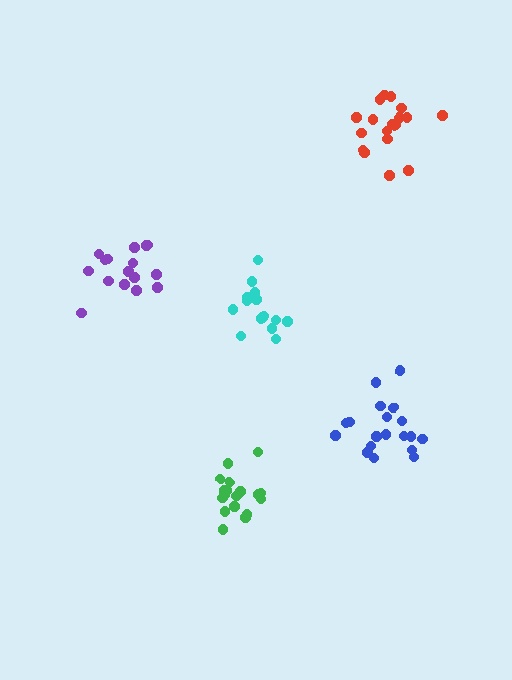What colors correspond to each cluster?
The clusters are colored: red, green, purple, blue, cyan.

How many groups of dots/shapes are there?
There are 5 groups.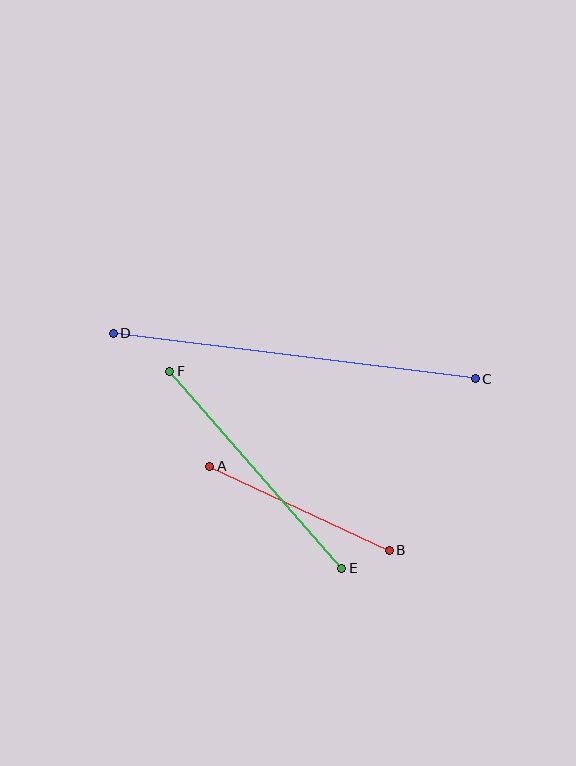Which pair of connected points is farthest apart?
Points C and D are farthest apart.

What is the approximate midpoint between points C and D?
The midpoint is at approximately (294, 356) pixels.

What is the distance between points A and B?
The distance is approximately 198 pixels.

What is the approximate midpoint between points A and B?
The midpoint is at approximately (300, 508) pixels.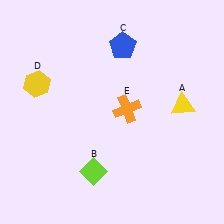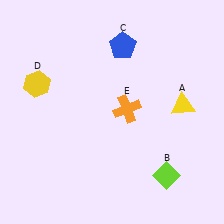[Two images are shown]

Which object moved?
The lime diamond (B) moved right.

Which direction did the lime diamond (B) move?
The lime diamond (B) moved right.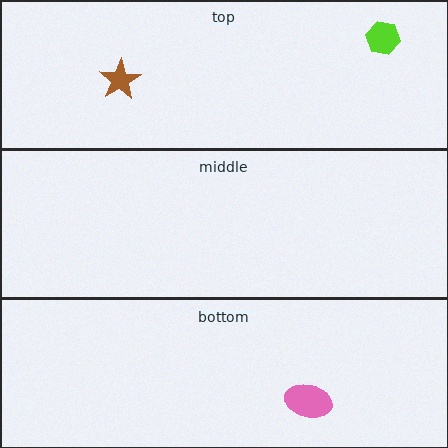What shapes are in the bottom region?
The pink ellipse.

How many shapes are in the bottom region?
1.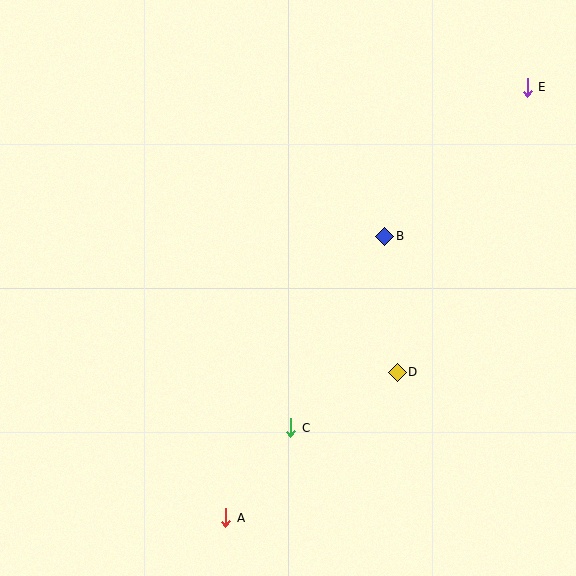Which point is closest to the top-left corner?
Point B is closest to the top-left corner.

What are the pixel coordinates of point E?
Point E is at (527, 87).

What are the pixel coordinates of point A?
Point A is at (226, 518).